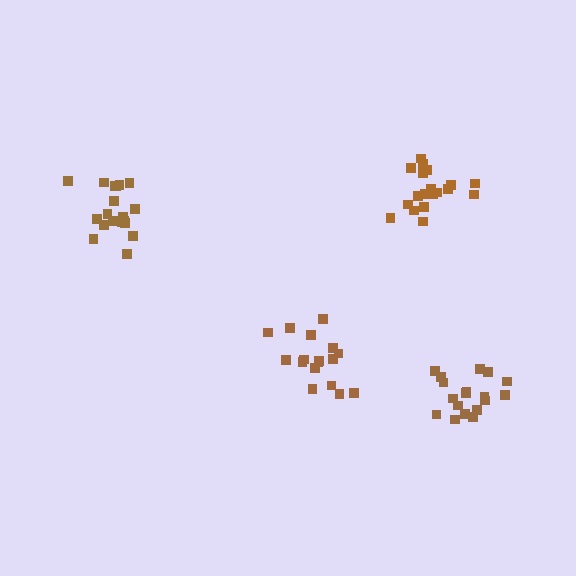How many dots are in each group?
Group 1: 17 dots, Group 2: 18 dots, Group 3: 19 dots, Group 4: 19 dots (73 total).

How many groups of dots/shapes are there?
There are 4 groups.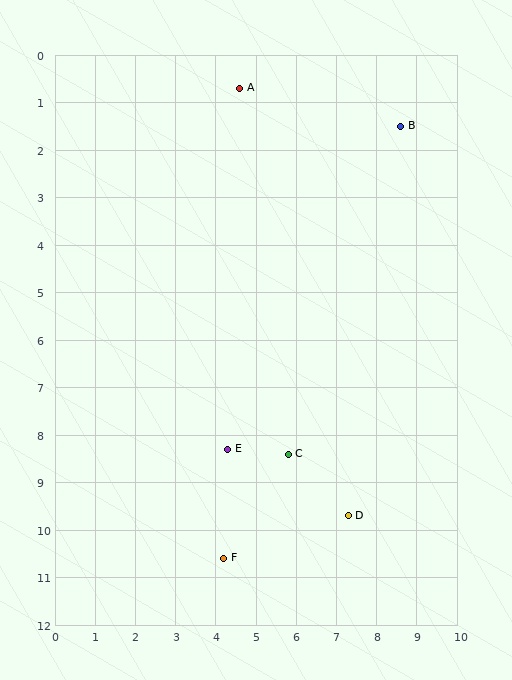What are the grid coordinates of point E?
Point E is at approximately (4.3, 8.3).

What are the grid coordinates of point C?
Point C is at approximately (5.8, 8.4).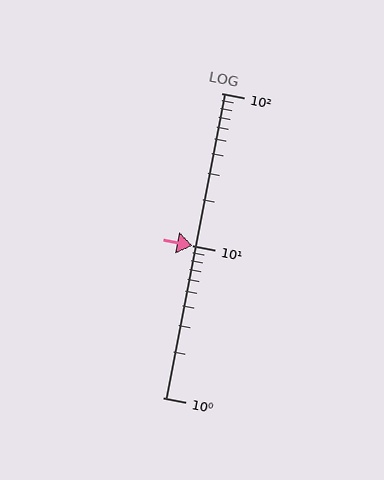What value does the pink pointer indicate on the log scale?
The pointer indicates approximately 10.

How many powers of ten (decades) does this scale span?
The scale spans 2 decades, from 1 to 100.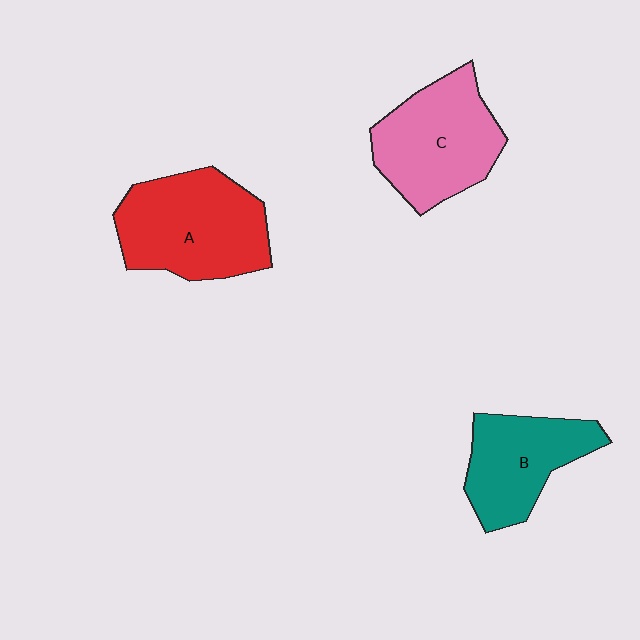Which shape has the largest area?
Shape A (red).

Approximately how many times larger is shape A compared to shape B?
Approximately 1.3 times.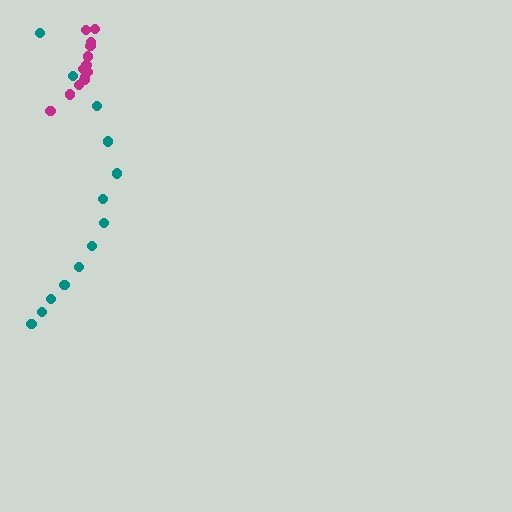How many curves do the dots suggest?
There are 2 distinct paths.